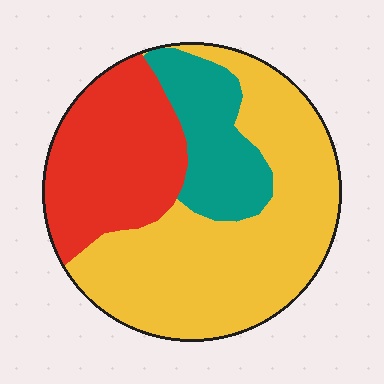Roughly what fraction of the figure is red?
Red takes up about one quarter (1/4) of the figure.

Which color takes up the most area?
Yellow, at roughly 55%.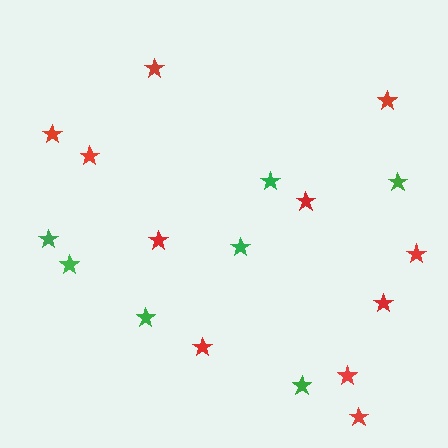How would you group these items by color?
There are 2 groups: one group of green stars (7) and one group of red stars (11).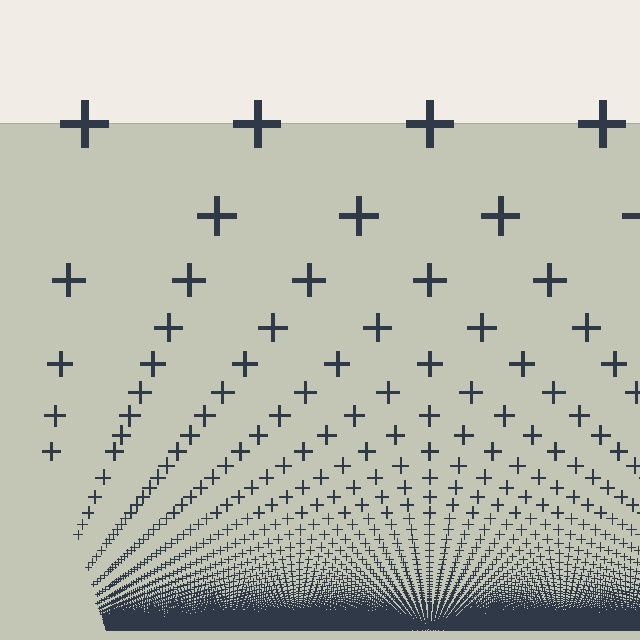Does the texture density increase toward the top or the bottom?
Density increases toward the bottom.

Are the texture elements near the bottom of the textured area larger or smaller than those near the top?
Smaller. The gradient is inverted — elements near the bottom are smaller and denser.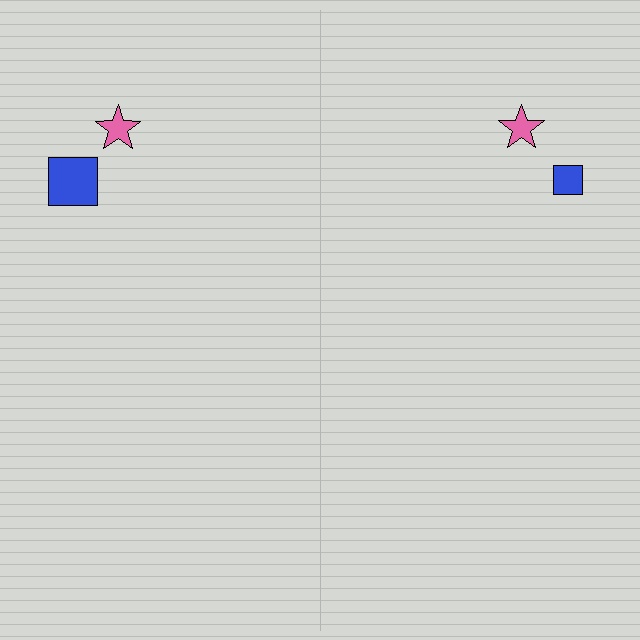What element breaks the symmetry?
The blue square on the right side has a different size than its mirror counterpart.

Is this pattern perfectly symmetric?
No, the pattern is not perfectly symmetric. The blue square on the right side has a different size than its mirror counterpart.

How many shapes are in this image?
There are 4 shapes in this image.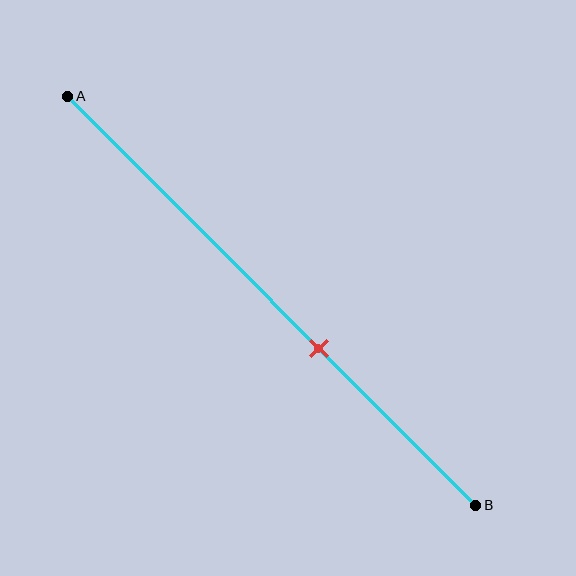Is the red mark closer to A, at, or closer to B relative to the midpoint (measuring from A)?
The red mark is closer to point B than the midpoint of segment AB.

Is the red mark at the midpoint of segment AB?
No, the mark is at about 60% from A, not at the 50% midpoint.